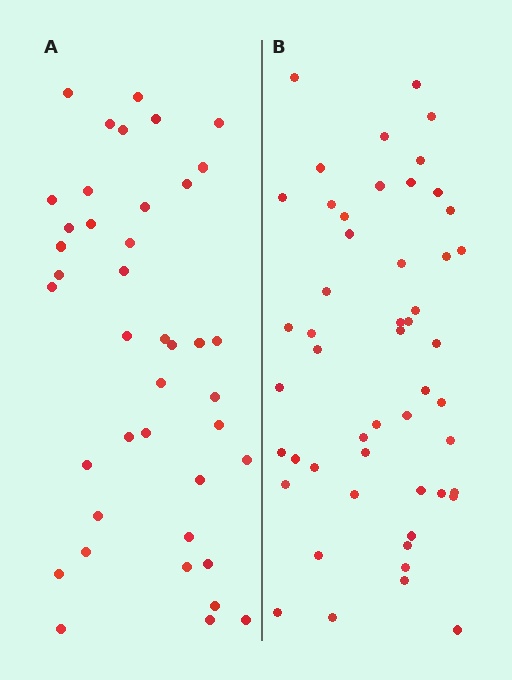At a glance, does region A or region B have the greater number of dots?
Region B (the right region) has more dots.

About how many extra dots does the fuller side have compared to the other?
Region B has roughly 10 or so more dots than region A.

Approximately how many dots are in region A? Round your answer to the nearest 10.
About 40 dots. (The exact count is 41, which rounds to 40.)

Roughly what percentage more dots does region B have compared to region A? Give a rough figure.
About 25% more.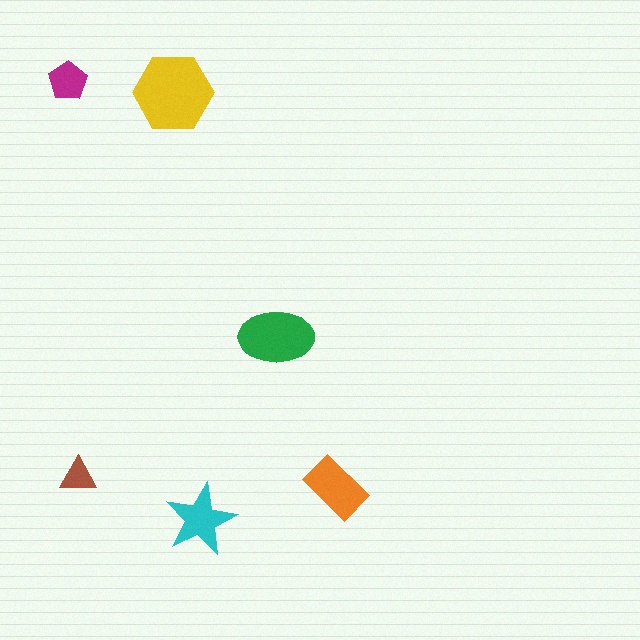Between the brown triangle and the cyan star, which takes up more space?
The cyan star.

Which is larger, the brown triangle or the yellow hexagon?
The yellow hexagon.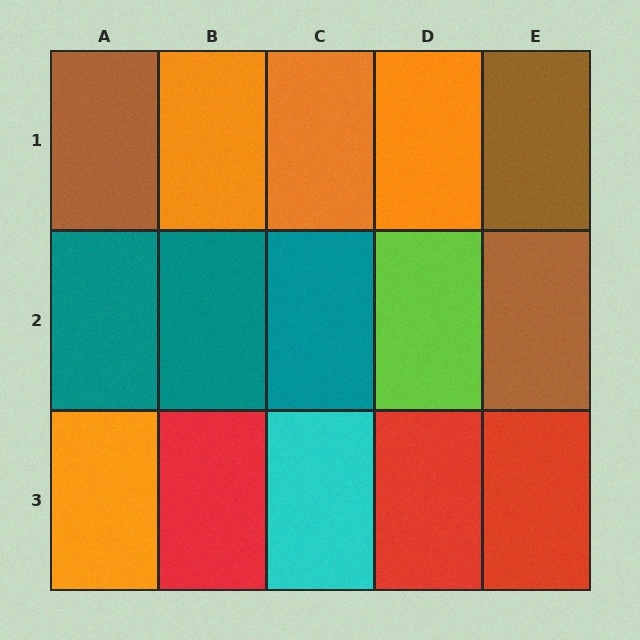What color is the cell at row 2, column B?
Teal.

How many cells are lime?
1 cell is lime.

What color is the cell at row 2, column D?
Lime.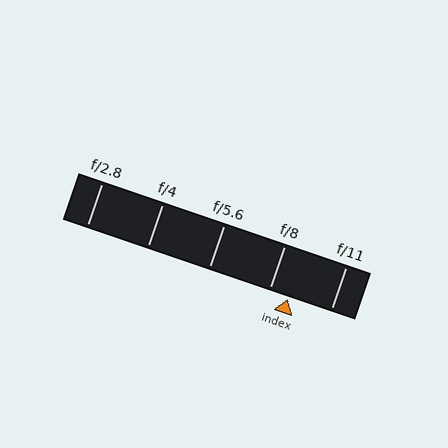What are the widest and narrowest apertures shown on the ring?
The widest aperture shown is f/2.8 and the narrowest is f/11.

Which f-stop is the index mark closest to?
The index mark is closest to f/8.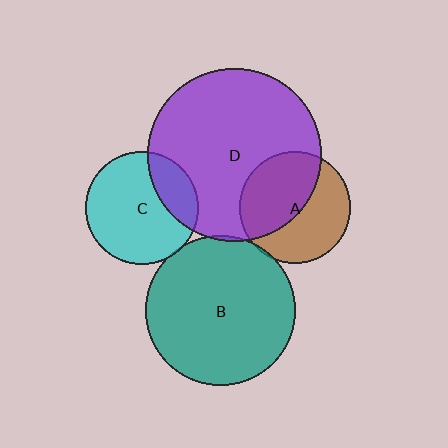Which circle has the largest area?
Circle D (purple).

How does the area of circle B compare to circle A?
Approximately 1.8 times.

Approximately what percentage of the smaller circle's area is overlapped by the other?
Approximately 50%.